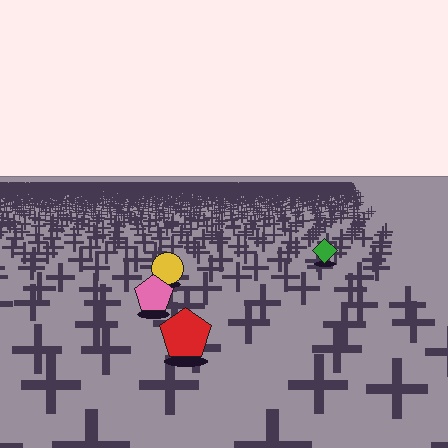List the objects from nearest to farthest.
From nearest to farthest: the red pentagon, the pink pentagon, the yellow circle, the green diamond.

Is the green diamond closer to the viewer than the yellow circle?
No. The yellow circle is closer — you can tell from the texture gradient: the ground texture is coarser near it.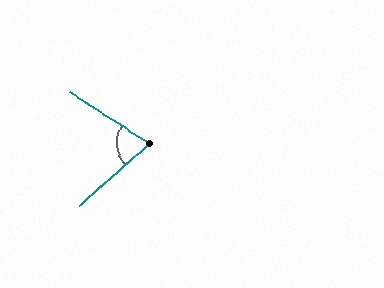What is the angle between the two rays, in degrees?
Approximately 75 degrees.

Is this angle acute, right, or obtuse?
It is acute.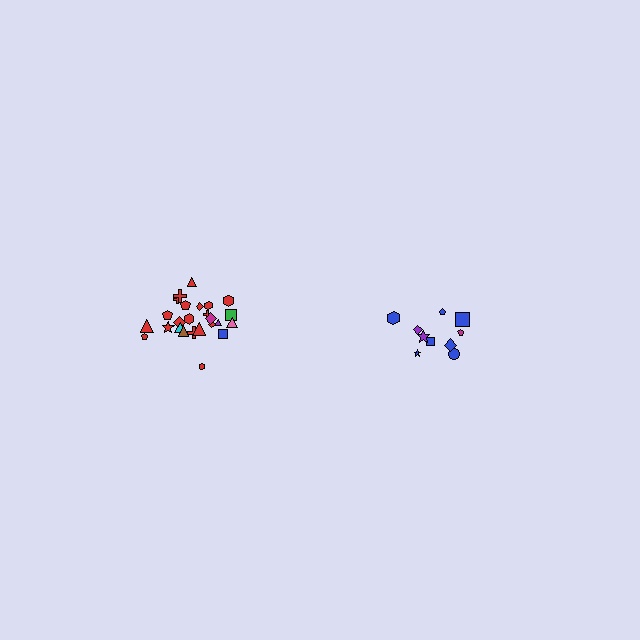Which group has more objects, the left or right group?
The left group.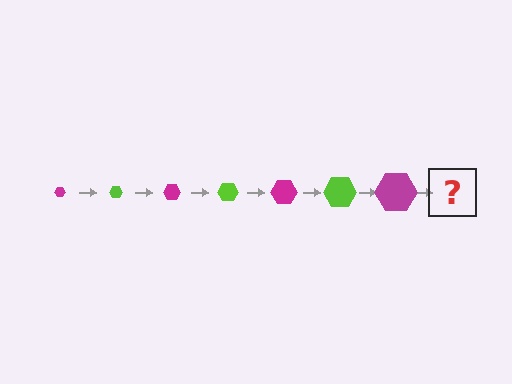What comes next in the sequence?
The next element should be a lime hexagon, larger than the previous one.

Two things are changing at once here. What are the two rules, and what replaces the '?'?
The two rules are that the hexagon grows larger each step and the color cycles through magenta and lime. The '?' should be a lime hexagon, larger than the previous one.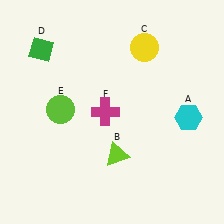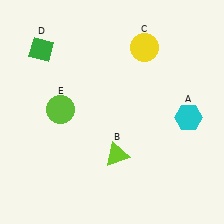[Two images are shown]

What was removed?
The magenta cross (F) was removed in Image 2.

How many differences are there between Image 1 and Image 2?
There is 1 difference between the two images.